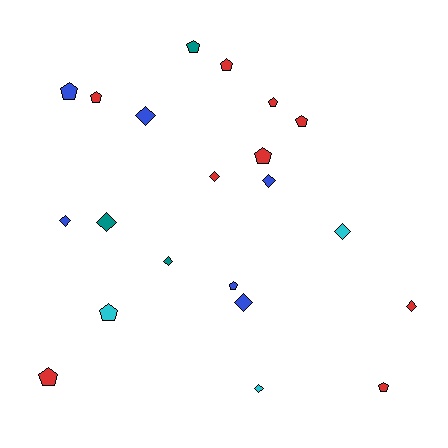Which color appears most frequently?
Red, with 9 objects.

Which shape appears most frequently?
Pentagon, with 11 objects.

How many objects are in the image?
There are 21 objects.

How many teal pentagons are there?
There is 1 teal pentagon.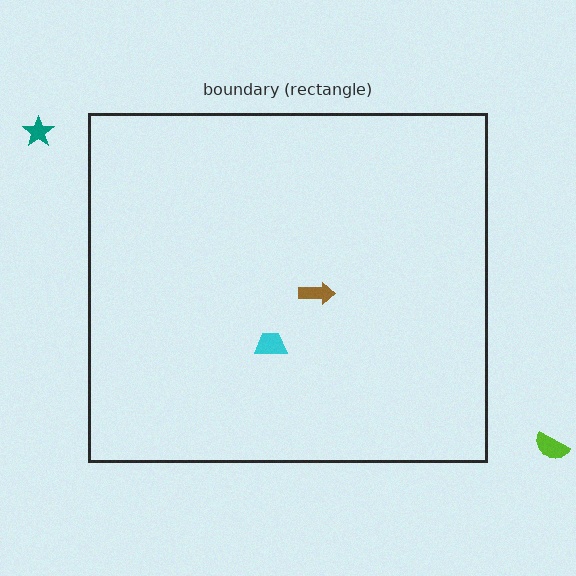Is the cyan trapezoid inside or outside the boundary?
Inside.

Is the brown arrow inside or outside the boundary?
Inside.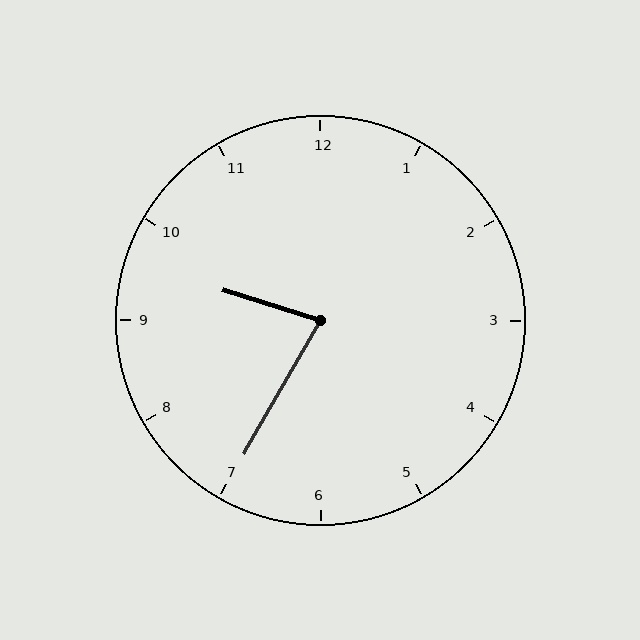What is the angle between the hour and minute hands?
Approximately 78 degrees.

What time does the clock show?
9:35.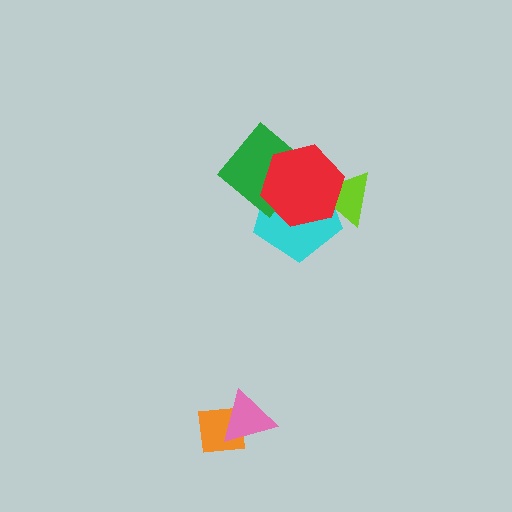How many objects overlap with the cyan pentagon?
3 objects overlap with the cyan pentagon.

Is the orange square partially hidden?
Yes, it is partially covered by another shape.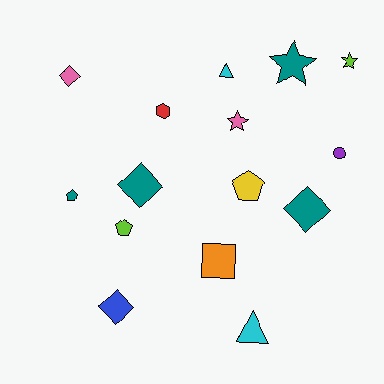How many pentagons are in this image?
There are 3 pentagons.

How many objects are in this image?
There are 15 objects.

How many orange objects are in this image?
There is 1 orange object.